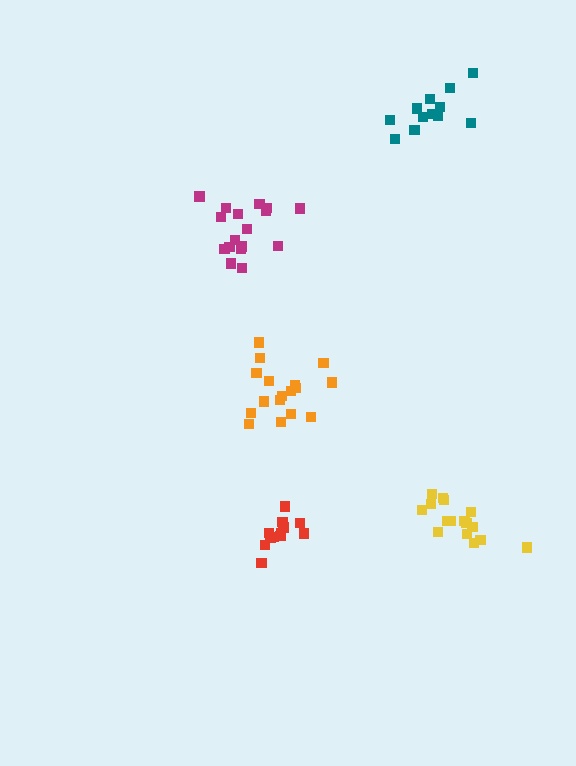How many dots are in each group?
Group 1: 12 dots, Group 2: 17 dots, Group 3: 12 dots, Group 4: 16 dots, Group 5: 17 dots (74 total).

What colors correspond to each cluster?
The clusters are colored: red, magenta, teal, yellow, orange.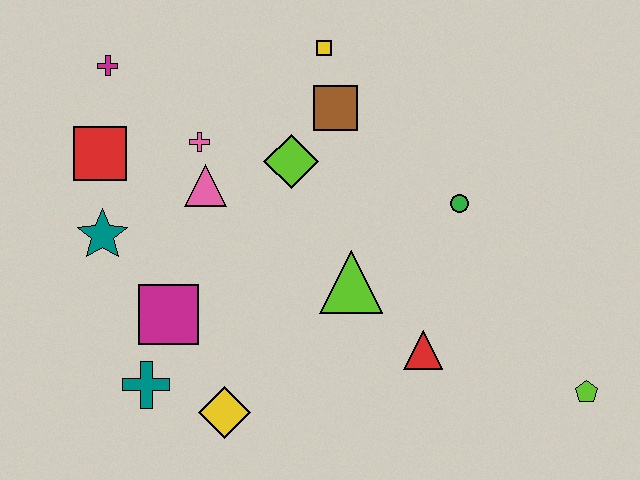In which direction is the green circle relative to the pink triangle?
The green circle is to the right of the pink triangle.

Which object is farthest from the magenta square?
The lime pentagon is farthest from the magenta square.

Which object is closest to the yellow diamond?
The teal cross is closest to the yellow diamond.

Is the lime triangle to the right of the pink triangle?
Yes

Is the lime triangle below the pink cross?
Yes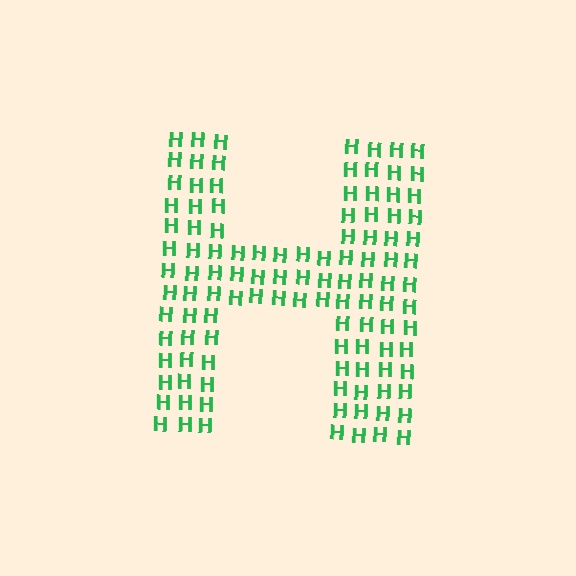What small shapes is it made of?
It is made of small letter H's.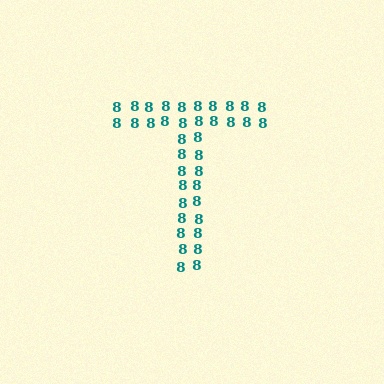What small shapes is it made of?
It is made of small digit 8's.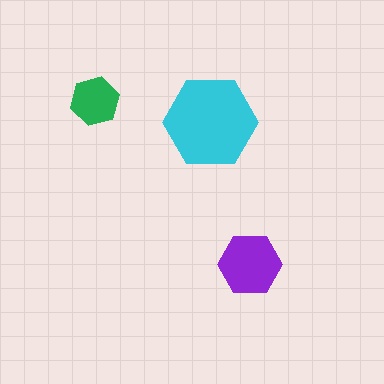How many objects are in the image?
There are 3 objects in the image.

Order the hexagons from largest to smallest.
the cyan one, the purple one, the green one.